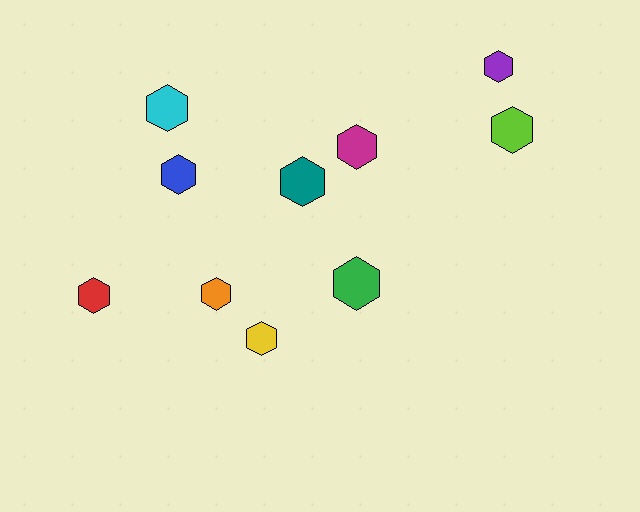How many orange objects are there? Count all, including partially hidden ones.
There is 1 orange object.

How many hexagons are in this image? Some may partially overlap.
There are 10 hexagons.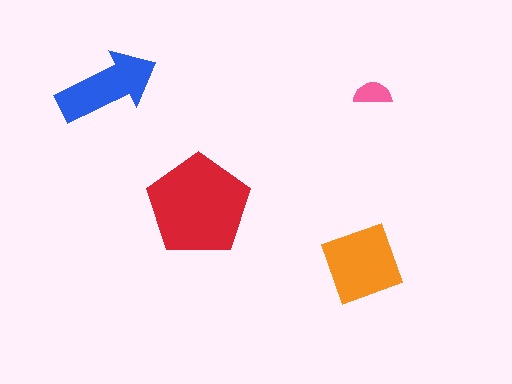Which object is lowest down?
The orange diamond is bottommost.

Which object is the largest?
The red pentagon.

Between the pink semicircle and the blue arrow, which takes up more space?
The blue arrow.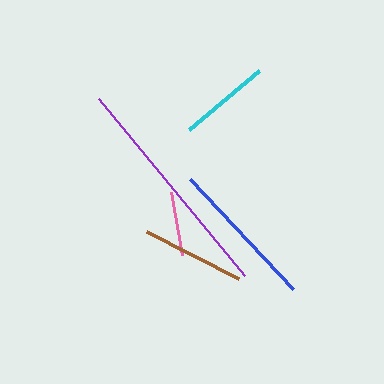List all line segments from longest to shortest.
From longest to shortest: purple, blue, brown, cyan, pink.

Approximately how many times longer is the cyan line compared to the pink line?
The cyan line is approximately 1.4 times the length of the pink line.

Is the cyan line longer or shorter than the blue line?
The blue line is longer than the cyan line.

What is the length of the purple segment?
The purple segment is approximately 230 pixels long.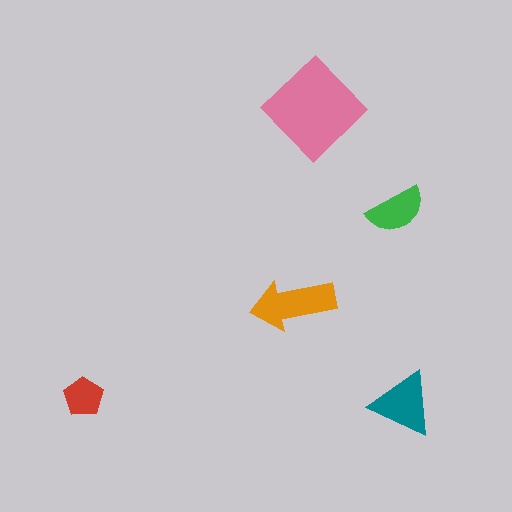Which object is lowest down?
The teal triangle is bottommost.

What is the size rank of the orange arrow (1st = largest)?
2nd.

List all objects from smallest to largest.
The red pentagon, the green semicircle, the teal triangle, the orange arrow, the pink diamond.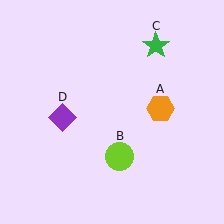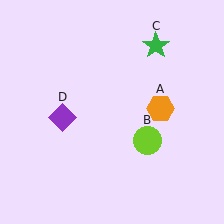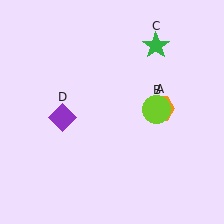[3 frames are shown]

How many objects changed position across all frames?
1 object changed position: lime circle (object B).